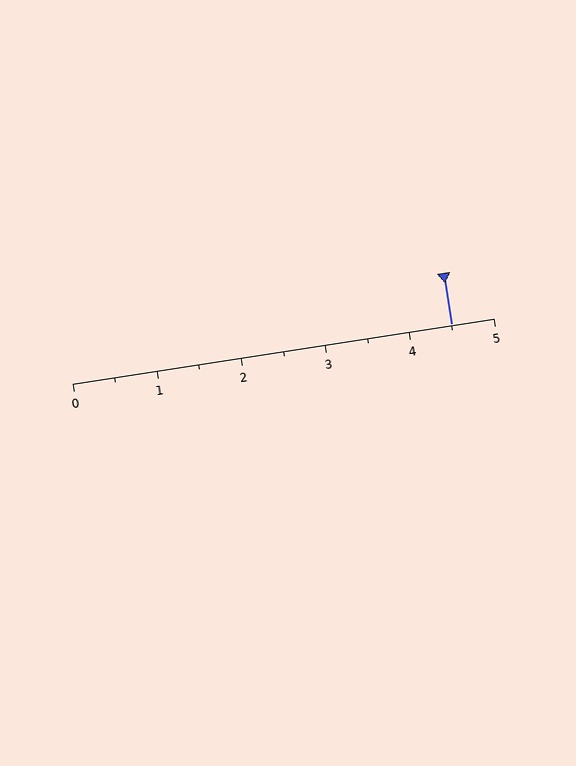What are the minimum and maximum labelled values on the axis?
The axis runs from 0 to 5.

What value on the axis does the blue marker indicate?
The marker indicates approximately 4.5.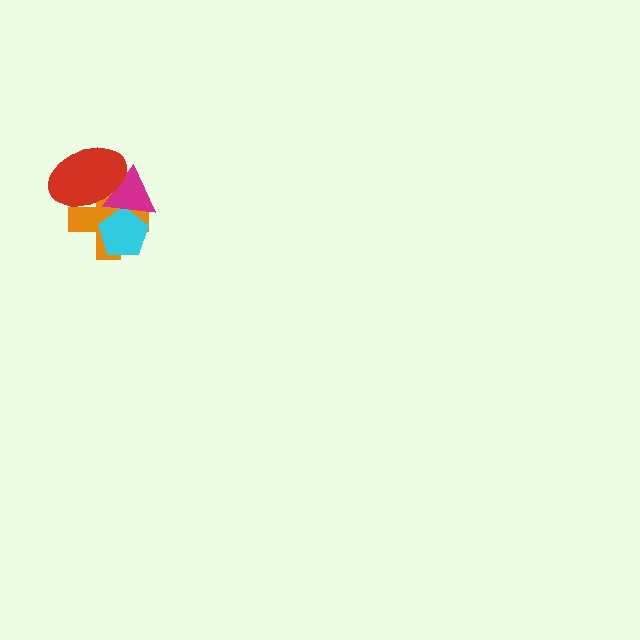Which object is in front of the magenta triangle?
The red ellipse is in front of the magenta triangle.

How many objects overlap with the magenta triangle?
3 objects overlap with the magenta triangle.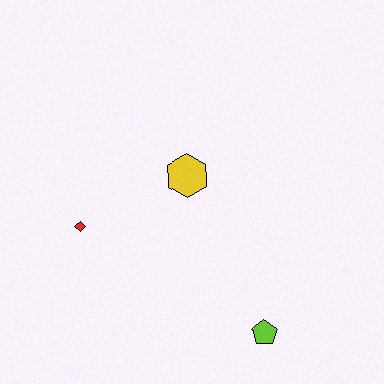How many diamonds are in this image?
There is 1 diamond.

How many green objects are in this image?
There are no green objects.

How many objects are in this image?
There are 3 objects.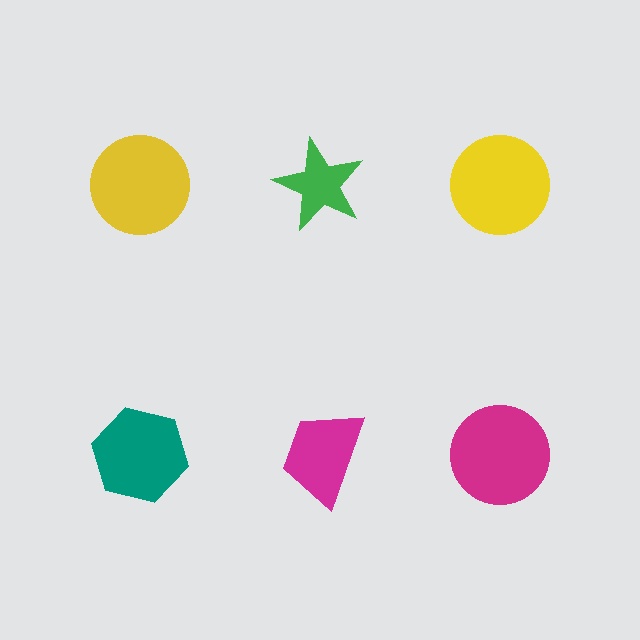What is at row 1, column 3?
A yellow circle.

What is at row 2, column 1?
A teal hexagon.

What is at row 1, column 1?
A yellow circle.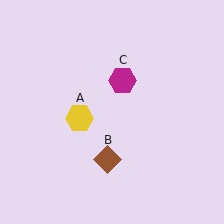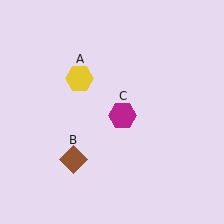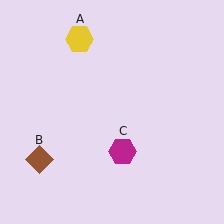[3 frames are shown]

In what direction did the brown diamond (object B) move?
The brown diamond (object B) moved left.